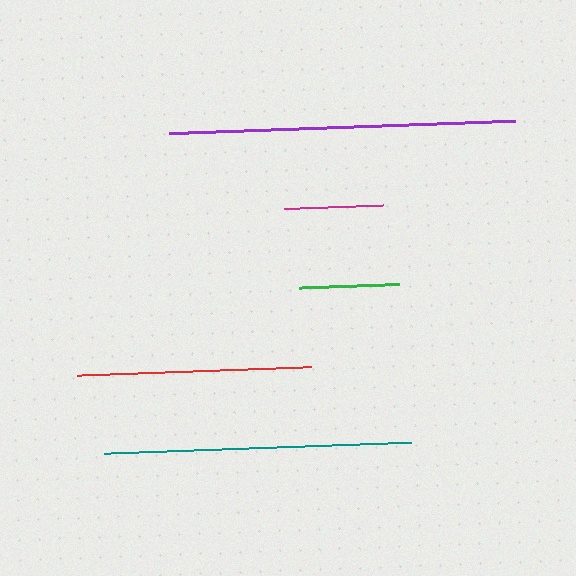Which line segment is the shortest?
The magenta line is the shortest at approximately 99 pixels.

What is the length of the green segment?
The green segment is approximately 99 pixels long.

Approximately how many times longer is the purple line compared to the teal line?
The purple line is approximately 1.1 times the length of the teal line.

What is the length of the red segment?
The red segment is approximately 234 pixels long.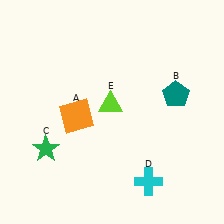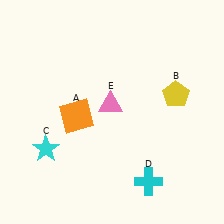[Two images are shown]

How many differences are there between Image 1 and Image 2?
There are 3 differences between the two images.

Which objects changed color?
B changed from teal to yellow. C changed from green to cyan. E changed from lime to pink.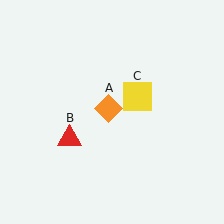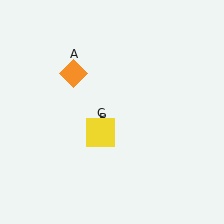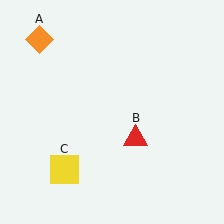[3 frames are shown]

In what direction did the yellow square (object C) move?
The yellow square (object C) moved down and to the left.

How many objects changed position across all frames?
3 objects changed position: orange diamond (object A), red triangle (object B), yellow square (object C).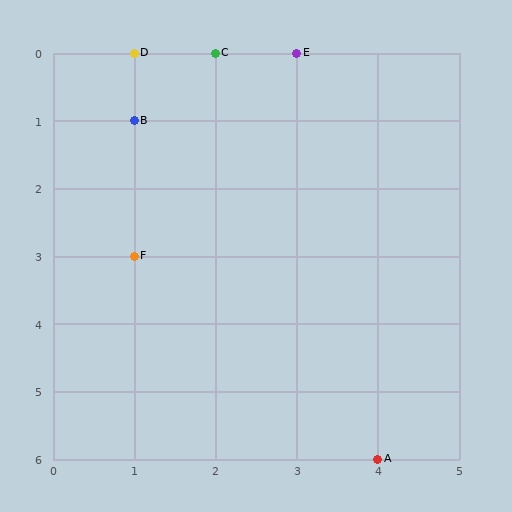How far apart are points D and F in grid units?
Points D and F are 3 rows apart.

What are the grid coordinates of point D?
Point D is at grid coordinates (1, 0).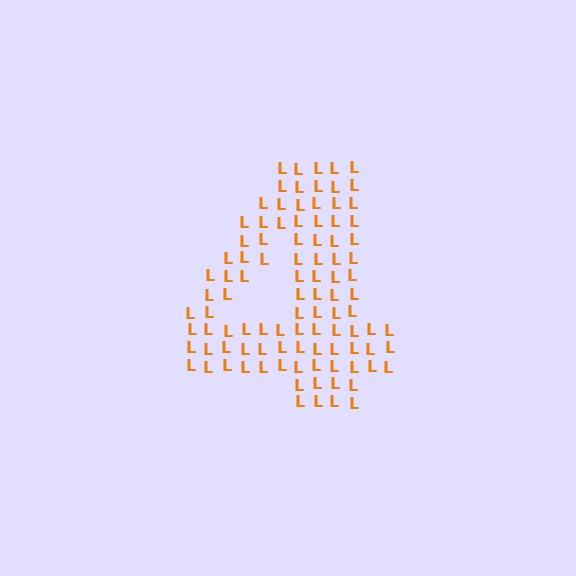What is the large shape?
The large shape is the digit 4.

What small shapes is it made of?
It is made of small letter L's.